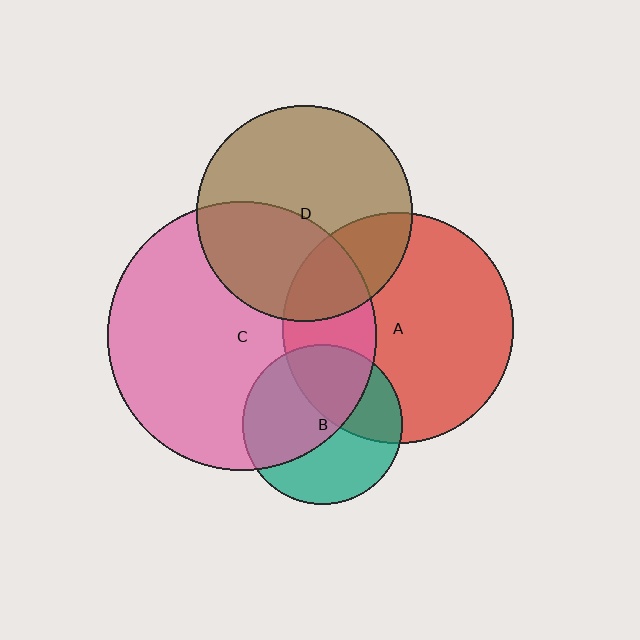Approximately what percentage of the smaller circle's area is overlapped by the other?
Approximately 40%.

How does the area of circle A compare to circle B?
Approximately 2.1 times.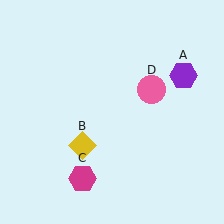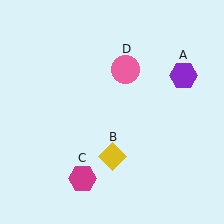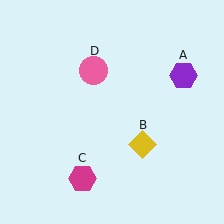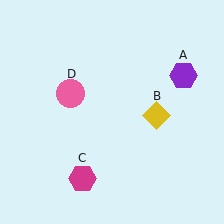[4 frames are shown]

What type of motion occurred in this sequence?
The yellow diamond (object B), pink circle (object D) rotated counterclockwise around the center of the scene.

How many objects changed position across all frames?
2 objects changed position: yellow diamond (object B), pink circle (object D).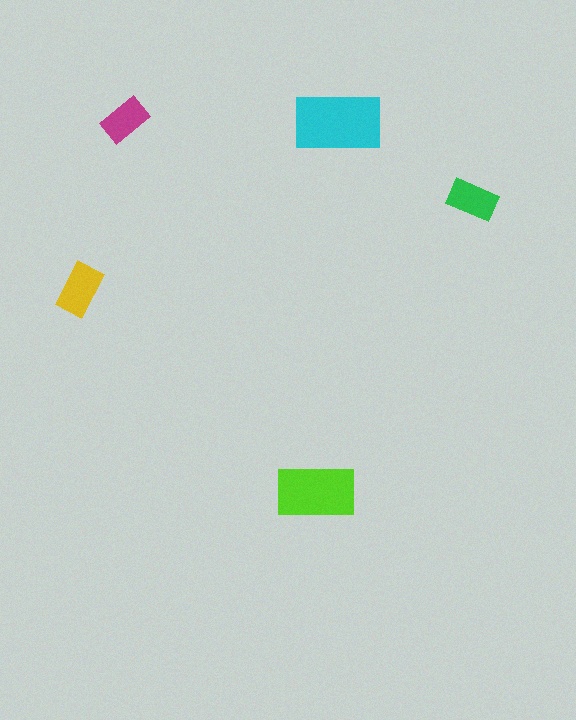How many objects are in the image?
There are 5 objects in the image.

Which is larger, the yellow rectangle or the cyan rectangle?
The cyan one.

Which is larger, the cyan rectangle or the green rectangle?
The cyan one.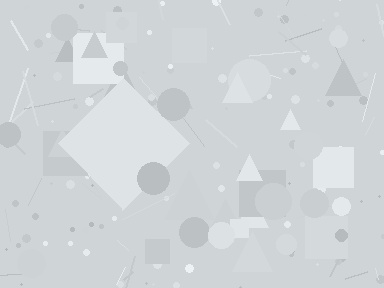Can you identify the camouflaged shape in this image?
The camouflaged shape is a diamond.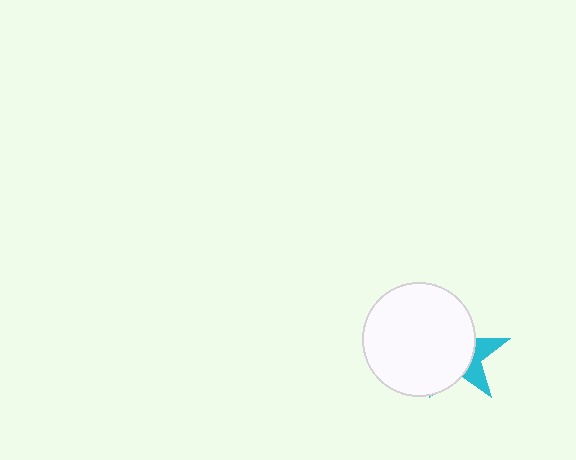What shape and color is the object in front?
The object in front is a white circle.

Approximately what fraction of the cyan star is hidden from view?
Roughly 70% of the cyan star is hidden behind the white circle.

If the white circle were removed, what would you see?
You would see the complete cyan star.